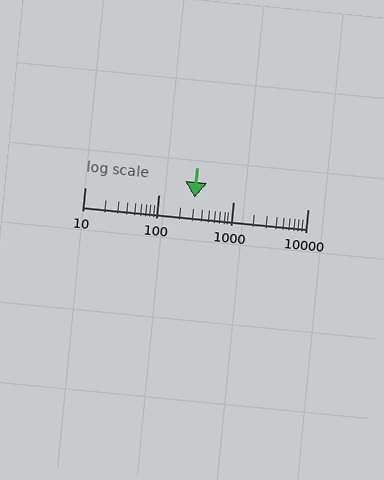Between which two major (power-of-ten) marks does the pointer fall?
The pointer is between 100 and 1000.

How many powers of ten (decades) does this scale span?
The scale spans 3 decades, from 10 to 10000.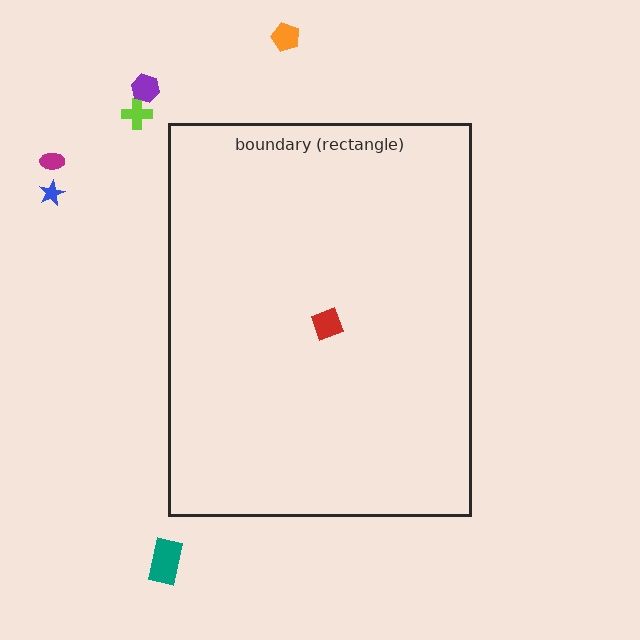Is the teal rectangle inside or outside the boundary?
Outside.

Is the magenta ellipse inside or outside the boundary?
Outside.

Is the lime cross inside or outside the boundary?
Outside.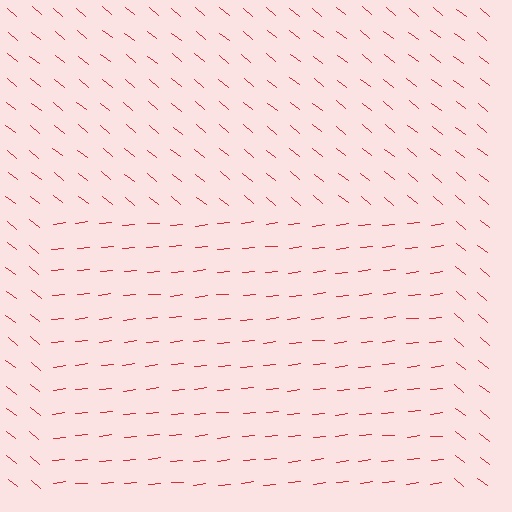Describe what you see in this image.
The image is filled with small red line segments. A rectangle region in the image has lines oriented differently from the surrounding lines, creating a visible texture boundary.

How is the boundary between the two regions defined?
The boundary is defined purely by a change in line orientation (approximately 45 degrees difference). All lines are the same color and thickness.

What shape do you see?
I see a rectangle.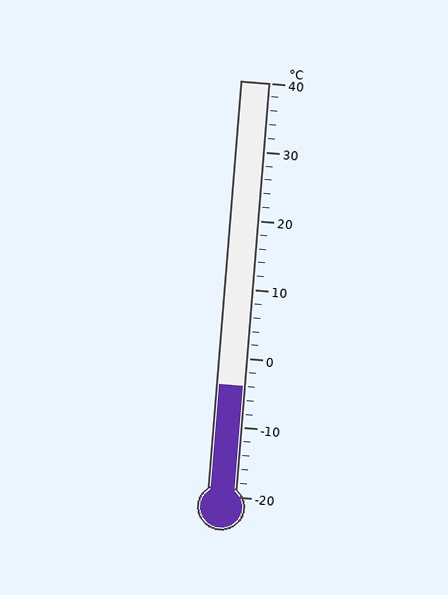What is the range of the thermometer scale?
The thermometer scale ranges from -20°C to 40°C.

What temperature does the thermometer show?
The thermometer shows approximately -4°C.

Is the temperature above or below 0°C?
The temperature is below 0°C.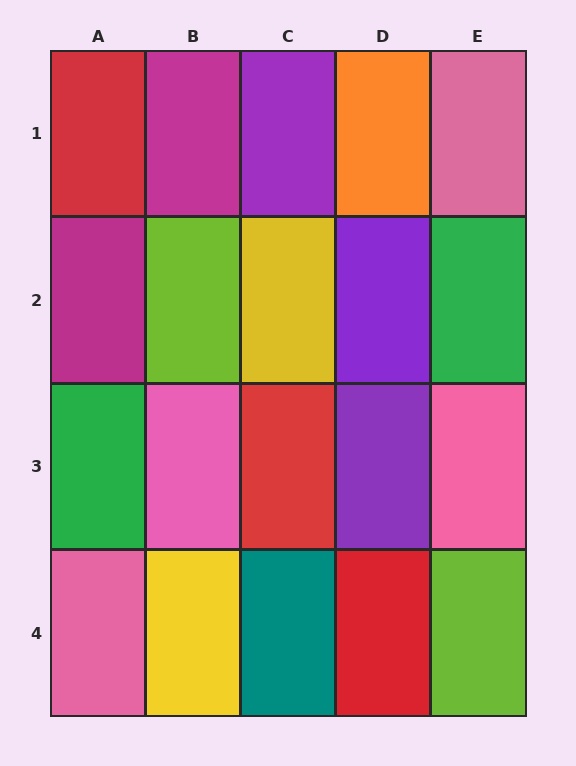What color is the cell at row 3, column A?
Green.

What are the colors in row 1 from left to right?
Red, magenta, purple, orange, pink.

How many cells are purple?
3 cells are purple.